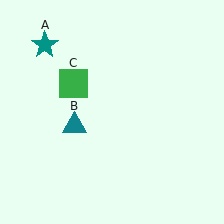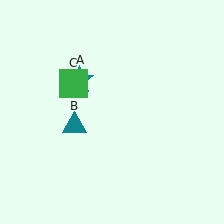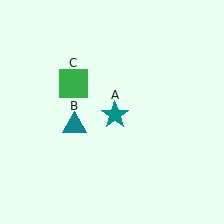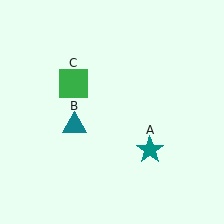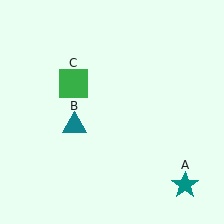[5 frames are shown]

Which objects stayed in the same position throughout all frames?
Teal triangle (object B) and green square (object C) remained stationary.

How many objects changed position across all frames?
1 object changed position: teal star (object A).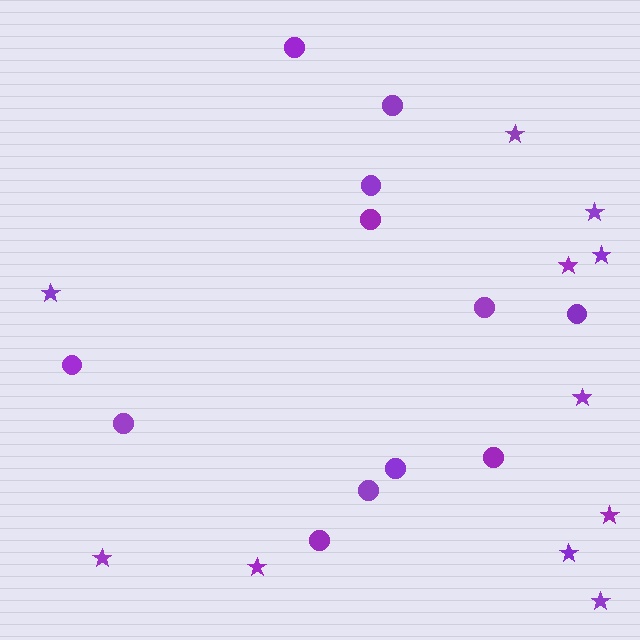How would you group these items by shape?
There are 2 groups: one group of stars (11) and one group of circles (12).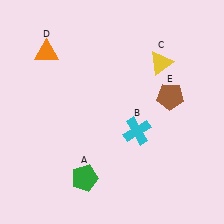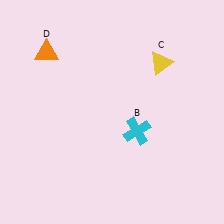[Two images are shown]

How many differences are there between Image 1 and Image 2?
There are 2 differences between the two images.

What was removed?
The brown pentagon (E), the green pentagon (A) were removed in Image 2.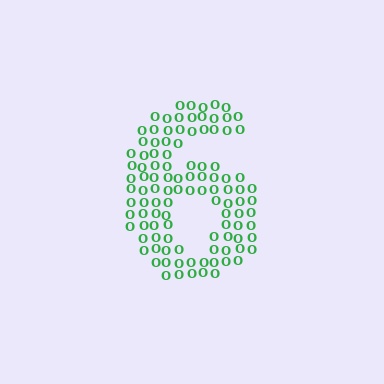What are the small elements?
The small elements are letter O's.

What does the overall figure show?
The overall figure shows the digit 6.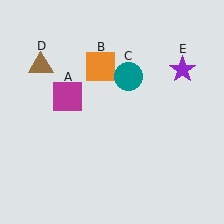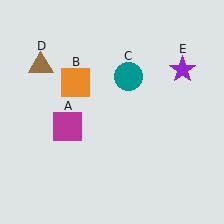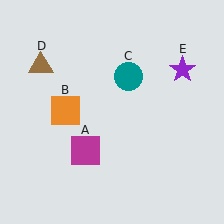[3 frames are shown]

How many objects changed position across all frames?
2 objects changed position: magenta square (object A), orange square (object B).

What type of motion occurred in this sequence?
The magenta square (object A), orange square (object B) rotated counterclockwise around the center of the scene.